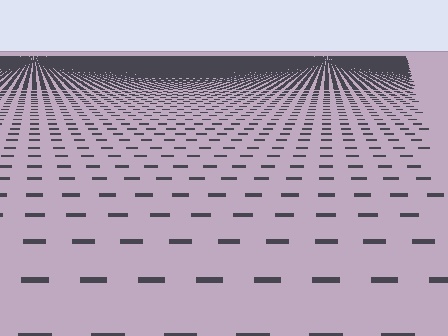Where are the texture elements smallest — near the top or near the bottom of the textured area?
Near the top.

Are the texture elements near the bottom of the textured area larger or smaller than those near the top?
Larger. Near the bottom, elements are closer to the viewer and appear at a bigger on-screen size.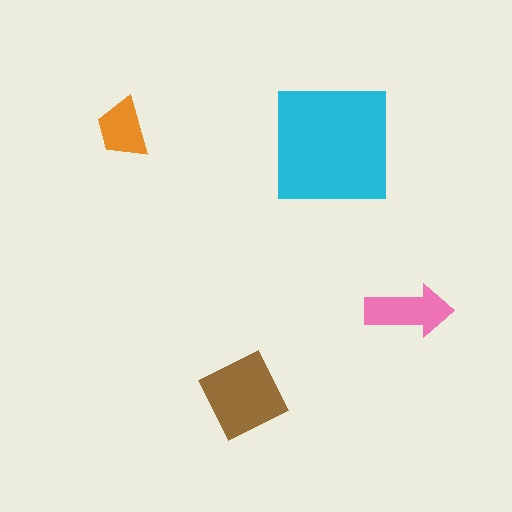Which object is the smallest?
The orange trapezoid.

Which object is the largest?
The cyan square.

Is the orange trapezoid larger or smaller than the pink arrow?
Smaller.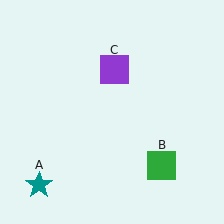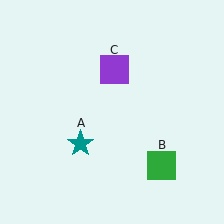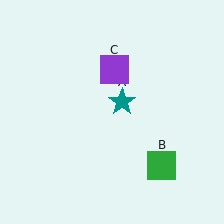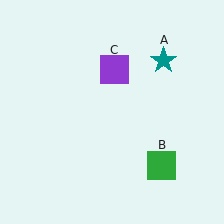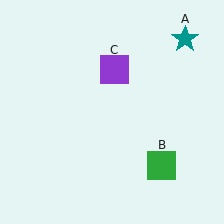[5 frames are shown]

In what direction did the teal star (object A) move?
The teal star (object A) moved up and to the right.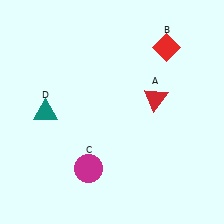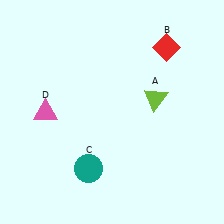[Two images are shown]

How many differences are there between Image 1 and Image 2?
There are 3 differences between the two images.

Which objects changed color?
A changed from red to lime. C changed from magenta to teal. D changed from teal to pink.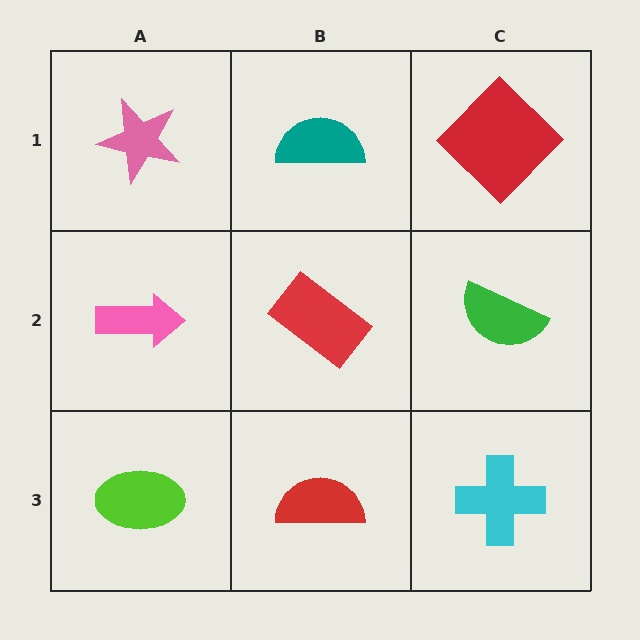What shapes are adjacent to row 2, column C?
A red diamond (row 1, column C), a cyan cross (row 3, column C), a red rectangle (row 2, column B).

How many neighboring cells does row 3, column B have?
3.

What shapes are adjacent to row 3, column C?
A green semicircle (row 2, column C), a red semicircle (row 3, column B).